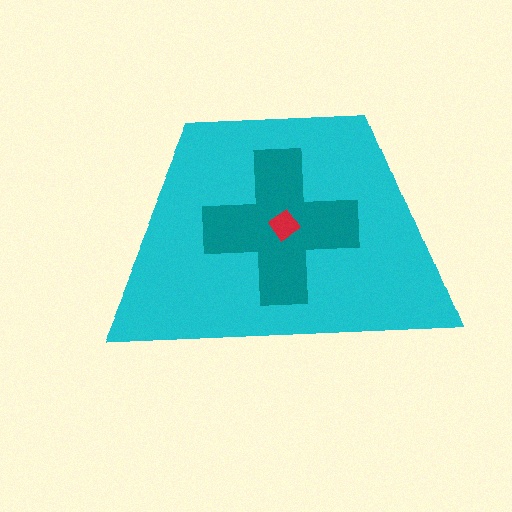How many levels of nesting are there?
3.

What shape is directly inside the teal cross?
The red diamond.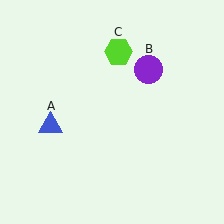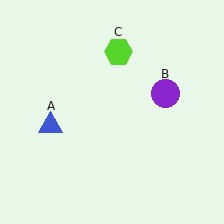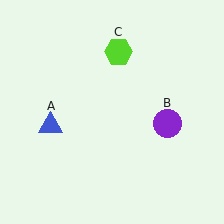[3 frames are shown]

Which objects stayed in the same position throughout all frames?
Blue triangle (object A) and lime hexagon (object C) remained stationary.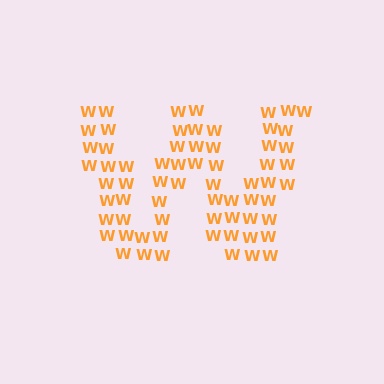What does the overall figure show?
The overall figure shows the letter W.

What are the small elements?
The small elements are letter W's.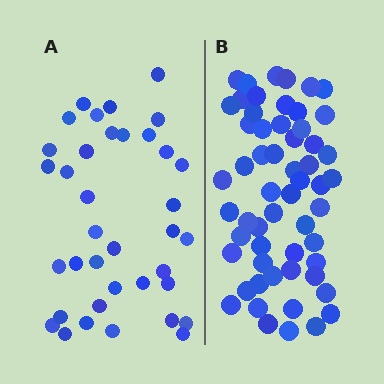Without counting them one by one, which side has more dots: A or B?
Region B (the right region) has more dots.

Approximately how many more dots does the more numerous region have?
Region B has approximately 20 more dots than region A.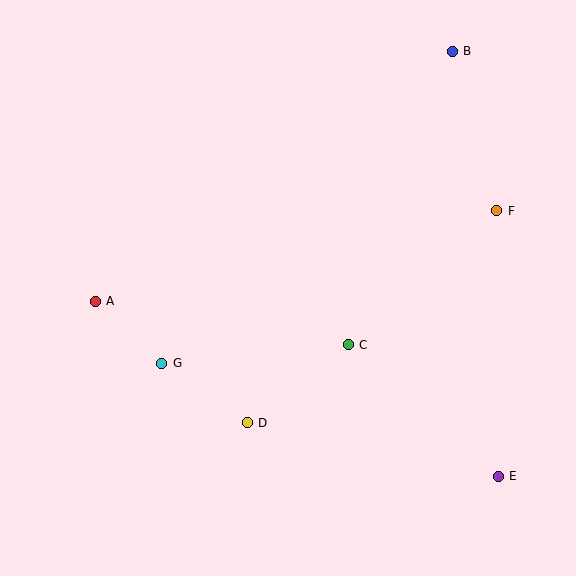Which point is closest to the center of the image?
Point C at (348, 345) is closest to the center.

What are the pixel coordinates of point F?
Point F is at (497, 211).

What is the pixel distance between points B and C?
The distance between B and C is 311 pixels.